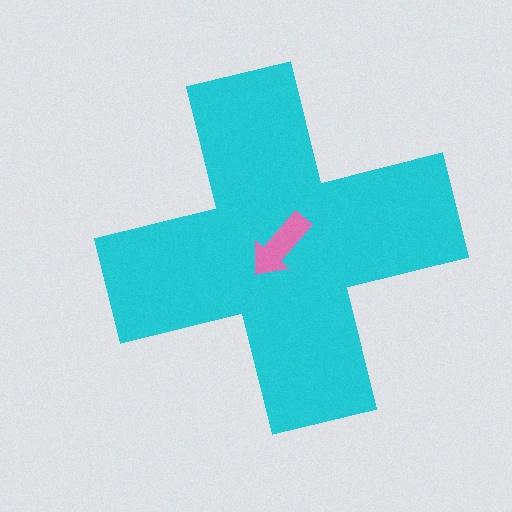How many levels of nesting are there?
2.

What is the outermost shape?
The cyan cross.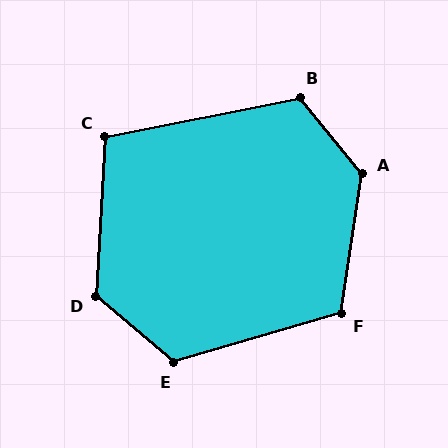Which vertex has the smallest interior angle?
C, at approximately 105 degrees.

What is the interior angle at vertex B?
Approximately 118 degrees (obtuse).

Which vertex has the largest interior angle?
A, at approximately 132 degrees.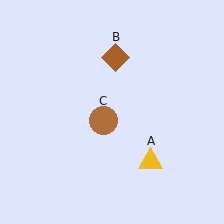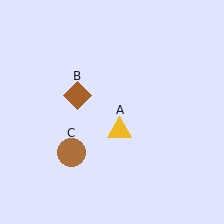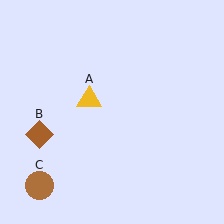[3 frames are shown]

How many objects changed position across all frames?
3 objects changed position: yellow triangle (object A), brown diamond (object B), brown circle (object C).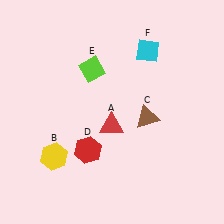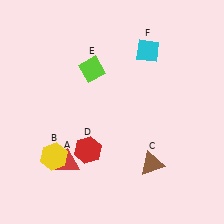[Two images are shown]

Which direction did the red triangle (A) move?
The red triangle (A) moved left.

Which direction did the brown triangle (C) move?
The brown triangle (C) moved down.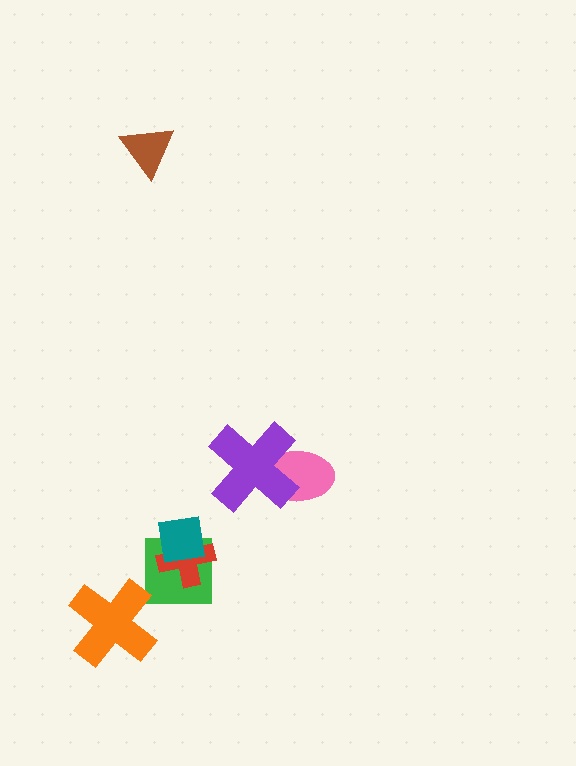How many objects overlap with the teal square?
2 objects overlap with the teal square.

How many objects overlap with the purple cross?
1 object overlaps with the purple cross.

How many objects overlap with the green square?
2 objects overlap with the green square.